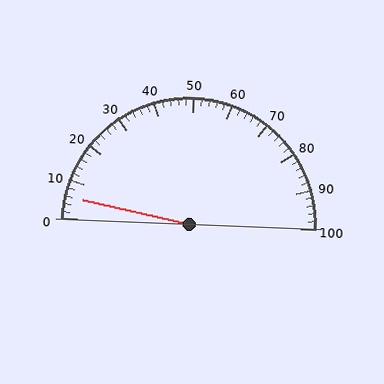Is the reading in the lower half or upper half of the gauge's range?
The reading is in the lower half of the range (0 to 100).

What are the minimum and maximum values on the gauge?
The gauge ranges from 0 to 100.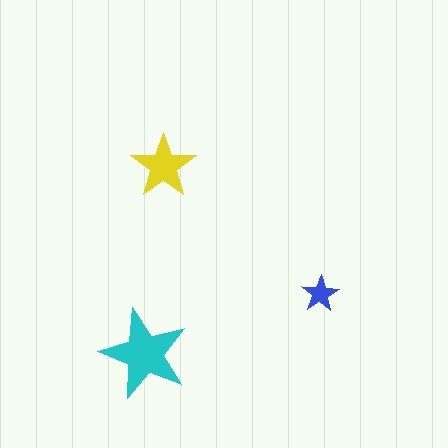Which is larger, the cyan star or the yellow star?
The cyan one.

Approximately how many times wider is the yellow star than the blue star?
About 1.5 times wider.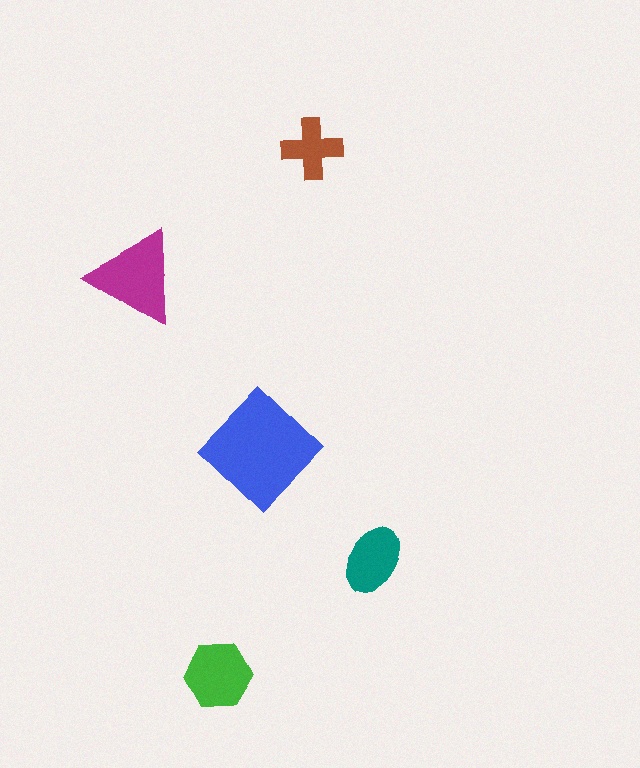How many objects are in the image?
There are 5 objects in the image.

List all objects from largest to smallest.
The blue diamond, the magenta triangle, the green hexagon, the teal ellipse, the brown cross.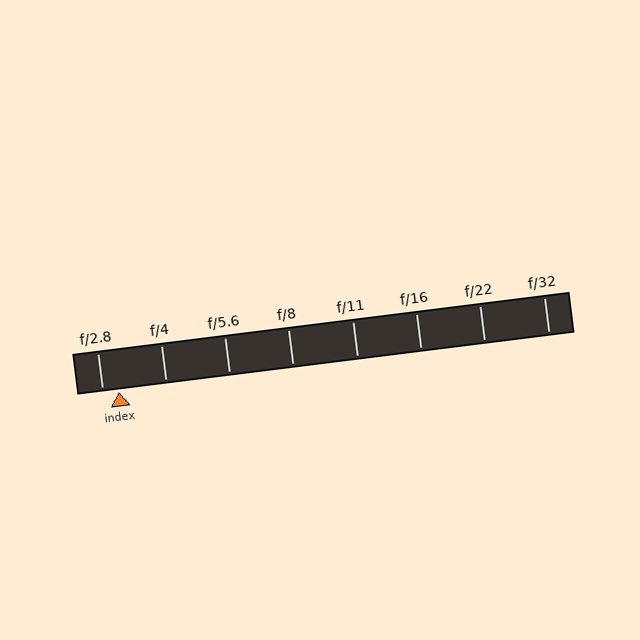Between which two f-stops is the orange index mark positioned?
The index mark is between f/2.8 and f/4.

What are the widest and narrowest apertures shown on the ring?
The widest aperture shown is f/2.8 and the narrowest is f/32.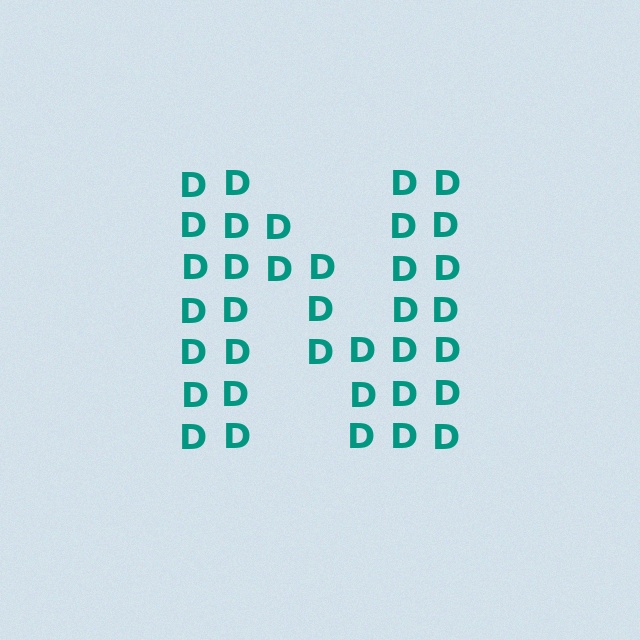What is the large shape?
The large shape is the letter N.